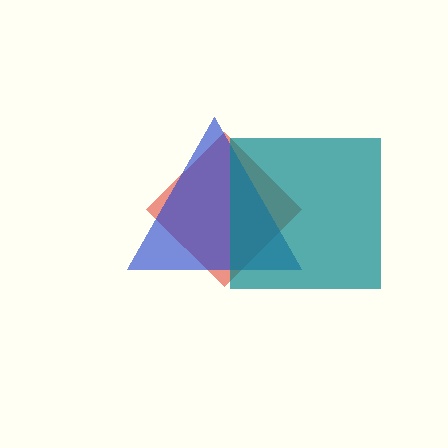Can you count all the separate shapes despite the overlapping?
Yes, there are 3 separate shapes.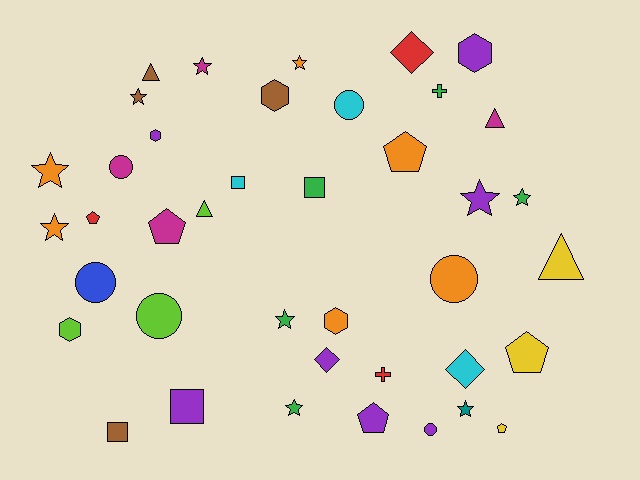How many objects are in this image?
There are 40 objects.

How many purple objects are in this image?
There are 7 purple objects.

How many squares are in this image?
There are 4 squares.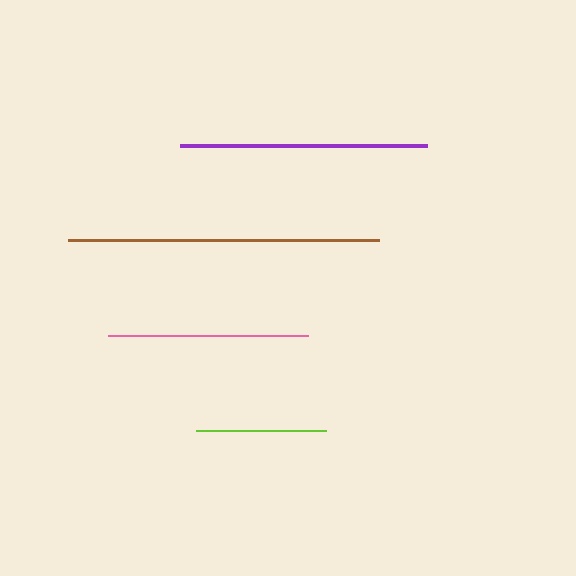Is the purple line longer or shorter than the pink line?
The purple line is longer than the pink line.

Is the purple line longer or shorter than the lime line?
The purple line is longer than the lime line.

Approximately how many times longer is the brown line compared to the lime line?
The brown line is approximately 2.4 times the length of the lime line.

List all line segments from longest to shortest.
From longest to shortest: brown, purple, pink, lime.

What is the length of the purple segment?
The purple segment is approximately 247 pixels long.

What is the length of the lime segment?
The lime segment is approximately 130 pixels long.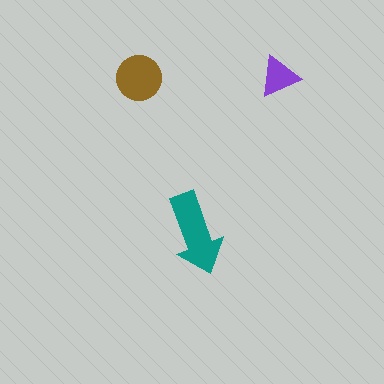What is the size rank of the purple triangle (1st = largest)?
3rd.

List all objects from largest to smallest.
The teal arrow, the brown circle, the purple triangle.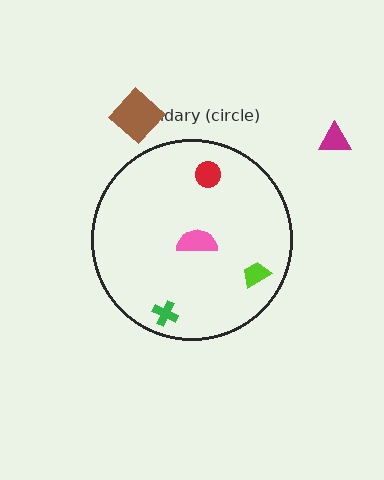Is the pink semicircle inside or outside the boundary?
Inside.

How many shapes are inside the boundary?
4 inside, 2 outside.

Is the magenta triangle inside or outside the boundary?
Outside.